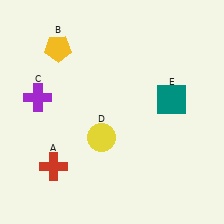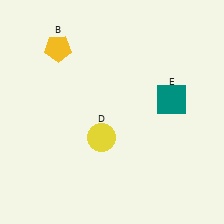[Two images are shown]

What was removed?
The purple cross (C), the red cross (A) were removed in Image 2.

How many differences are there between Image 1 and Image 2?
There are 2 differences between the two images.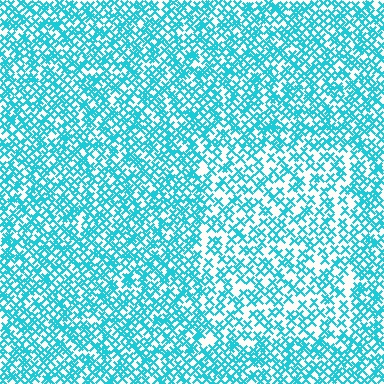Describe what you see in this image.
The image contains small cyan elements arranged at two different densities. A rectangle-shaped region is visible where the elements are less densely packed than the surrounding area.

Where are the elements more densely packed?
The elements are more densely packed outside the rectangle boundary.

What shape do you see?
I see a rectangle.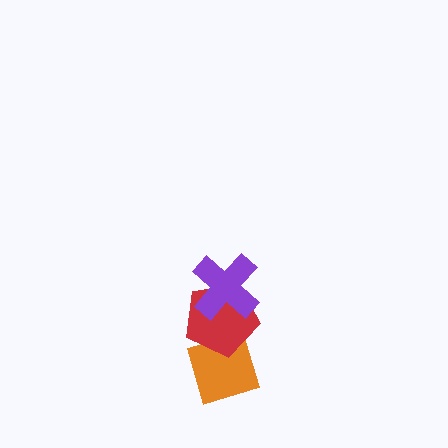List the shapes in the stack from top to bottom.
From top to bottom: the purple cross, the red pentagon, the orange diamond.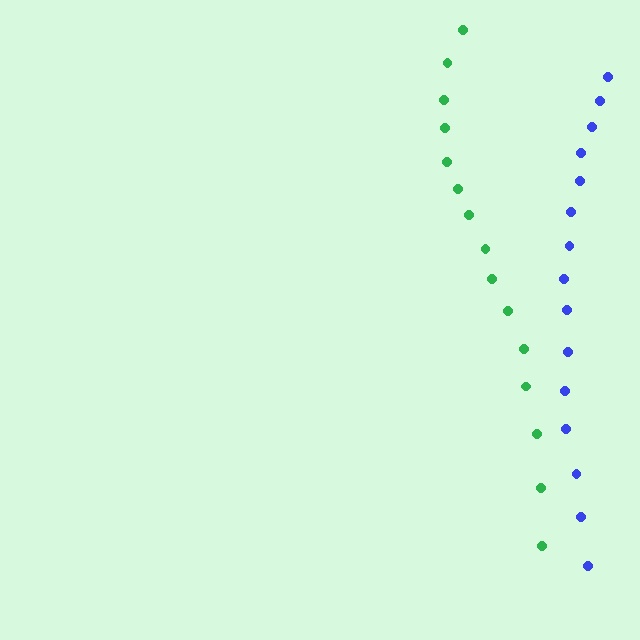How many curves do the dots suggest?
There are 2 distinct paths.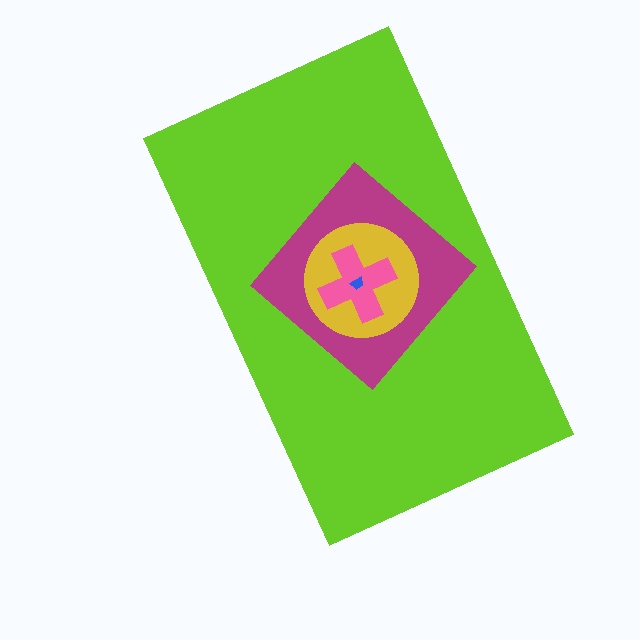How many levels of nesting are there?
5.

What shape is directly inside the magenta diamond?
The yellow circle.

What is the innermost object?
The blue trapezoid.